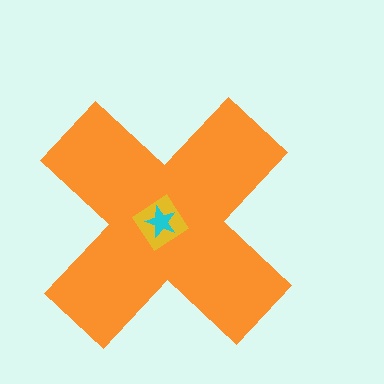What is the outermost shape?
The orange cross.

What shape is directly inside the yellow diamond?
The cyan star.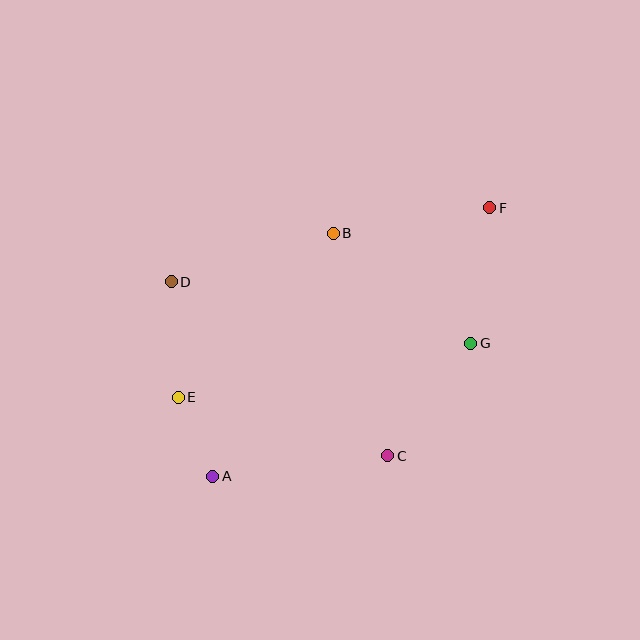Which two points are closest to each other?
Points A and E are closest to each other.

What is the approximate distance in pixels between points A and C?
The distance between A and C is approximately 176 pixels.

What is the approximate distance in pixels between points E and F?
The distance between E and F is approximately 365 pixels.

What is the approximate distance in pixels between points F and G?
The distance between F and G is approximately 137 pixels.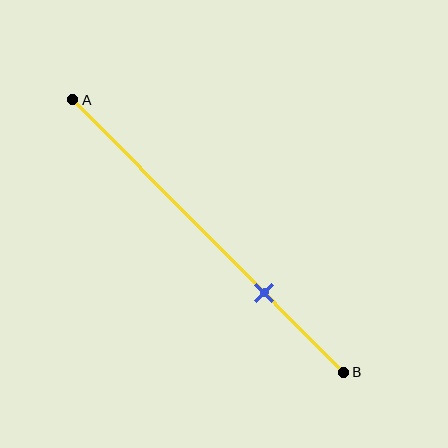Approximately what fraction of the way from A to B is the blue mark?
The blue mark is approximately 70% of the way from A to B.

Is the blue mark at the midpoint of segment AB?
No, the mark is at about 70% from A, not at the 50% midpoint.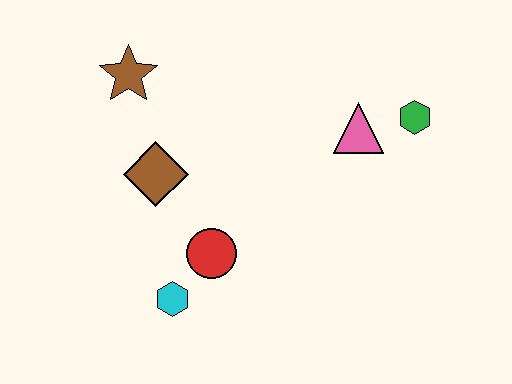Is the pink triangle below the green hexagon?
Yes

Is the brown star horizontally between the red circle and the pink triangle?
No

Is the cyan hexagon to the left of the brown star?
No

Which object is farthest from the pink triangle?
The cyan hexagon is farthest from the pink triangle.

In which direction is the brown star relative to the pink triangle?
The brown star is to the left of the pink triangle.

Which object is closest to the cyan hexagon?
The red circle is closest to the cyan hexagon.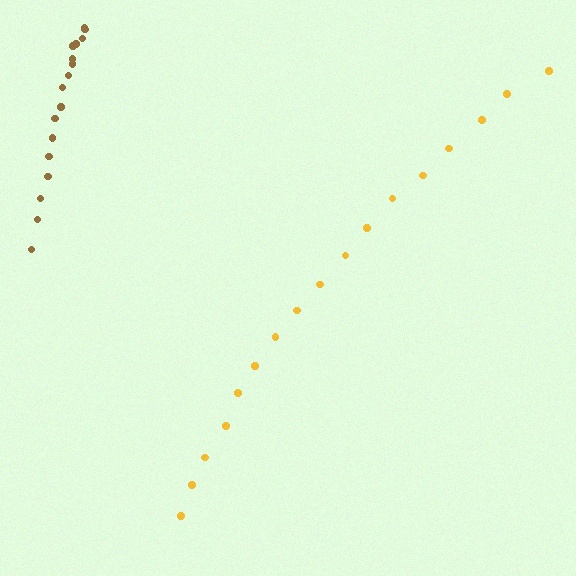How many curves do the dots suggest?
There are 2 distinct paths.